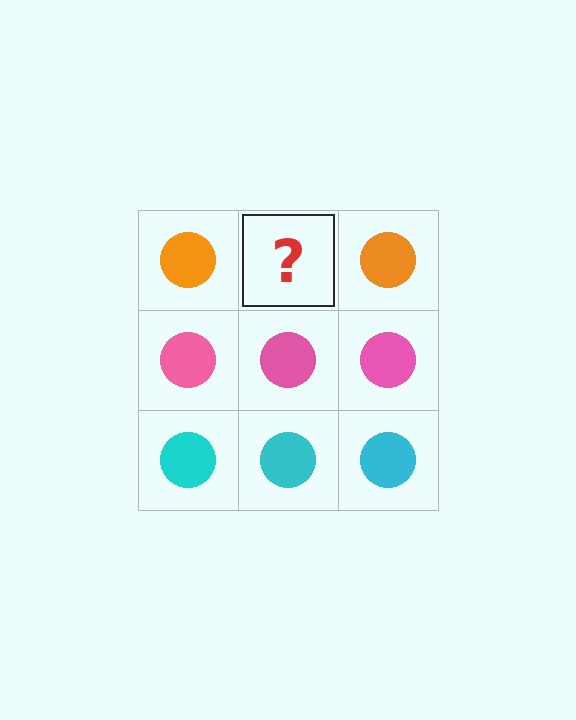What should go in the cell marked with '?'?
The missing cell should contain an orange circle.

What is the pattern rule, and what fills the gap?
The rule is that each row has a consistent color. The gap should be filled with an orange circle.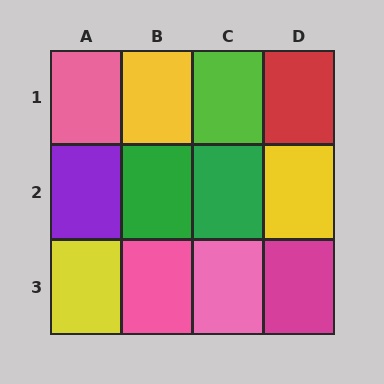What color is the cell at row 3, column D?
Magenta.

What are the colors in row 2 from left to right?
Purple, green, green, yellow.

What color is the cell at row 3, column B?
Pink.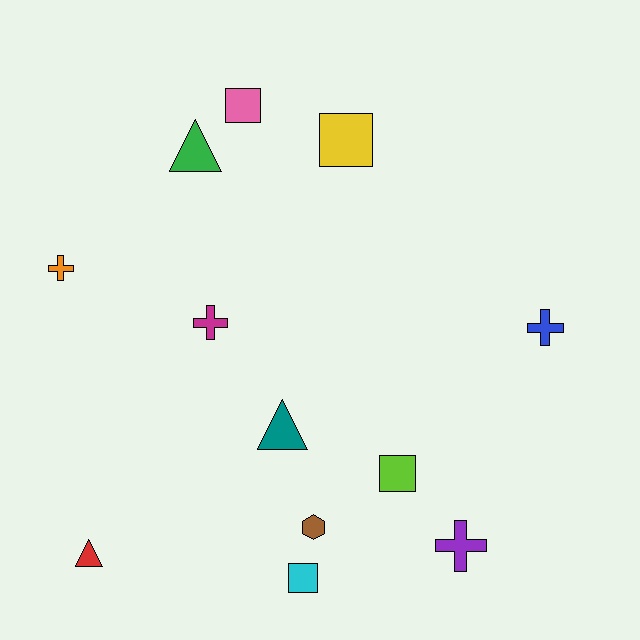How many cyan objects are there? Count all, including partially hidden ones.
There is 1 cyan object.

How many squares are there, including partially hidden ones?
There are 4 squares.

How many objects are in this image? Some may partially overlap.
There are 12 objects.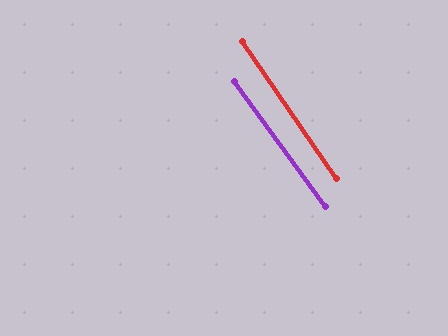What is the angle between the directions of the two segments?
Approximately 1 degree.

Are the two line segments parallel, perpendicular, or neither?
Parallel — their directions differ by only 1.3°.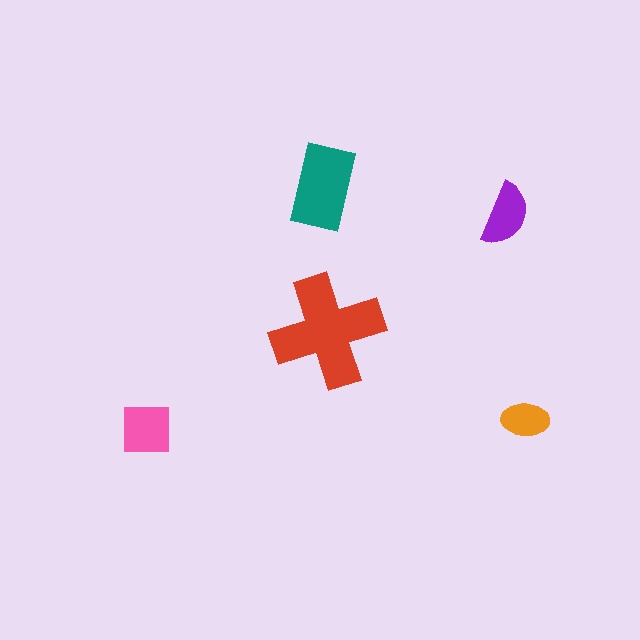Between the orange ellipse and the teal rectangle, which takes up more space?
The teal rectangle.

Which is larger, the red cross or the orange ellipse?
The red cross.